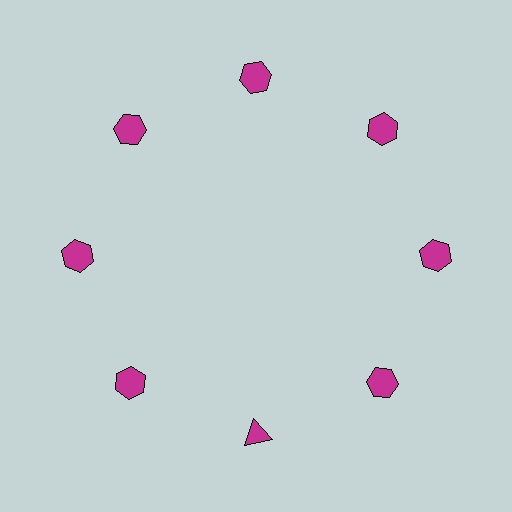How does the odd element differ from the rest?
It has a different shape: triangle instead of hexagon.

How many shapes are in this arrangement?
There are 8 shapes arranged in a ring pattern.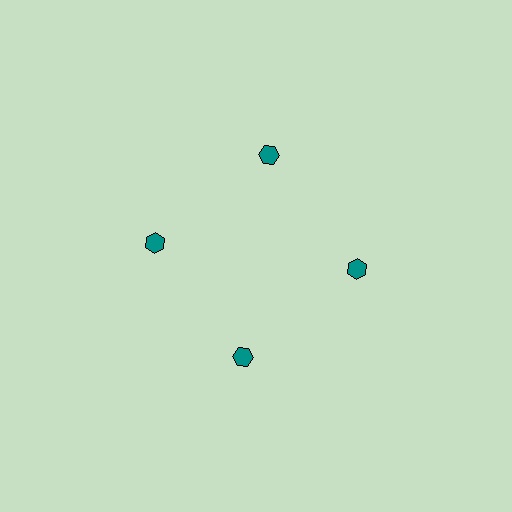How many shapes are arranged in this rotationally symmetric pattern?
There are 4 shapes, arranged in 4 groups of 1.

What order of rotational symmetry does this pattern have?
This pattern has 4-fold rotational symmetry.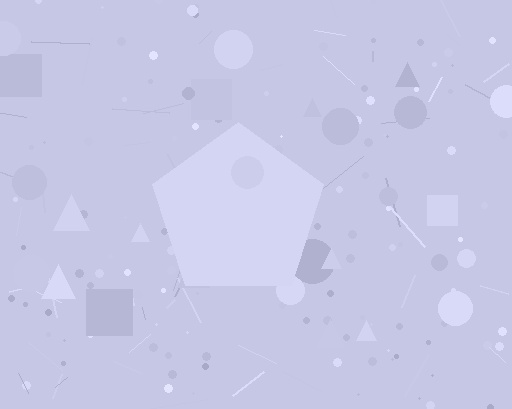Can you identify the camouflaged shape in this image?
The camouflaged shape is a pentagon.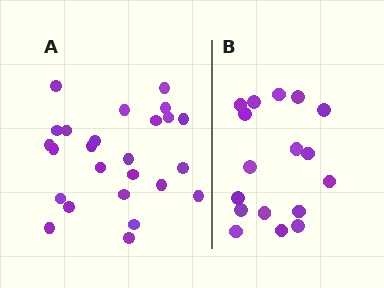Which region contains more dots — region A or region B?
Region A (the left region) has more dots.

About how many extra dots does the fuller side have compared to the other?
Region A has roughly 8 or so more dots than region B.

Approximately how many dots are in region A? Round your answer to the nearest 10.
About 20 dots. (The exact count is 25, which rounds to 20.)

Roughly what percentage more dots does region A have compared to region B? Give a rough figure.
About 45% more.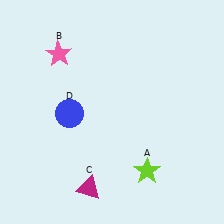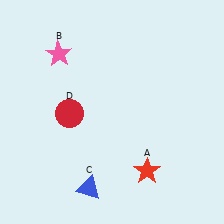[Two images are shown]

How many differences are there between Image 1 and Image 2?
There are 3 differences between the two images.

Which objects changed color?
A changed from lime to red. C changed from magenta to blue. D changed from blue to red.